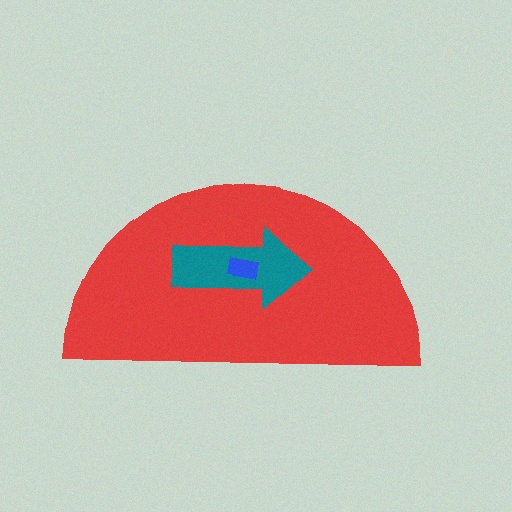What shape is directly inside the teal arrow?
The blue rectangle.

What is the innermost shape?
The blue rectangle.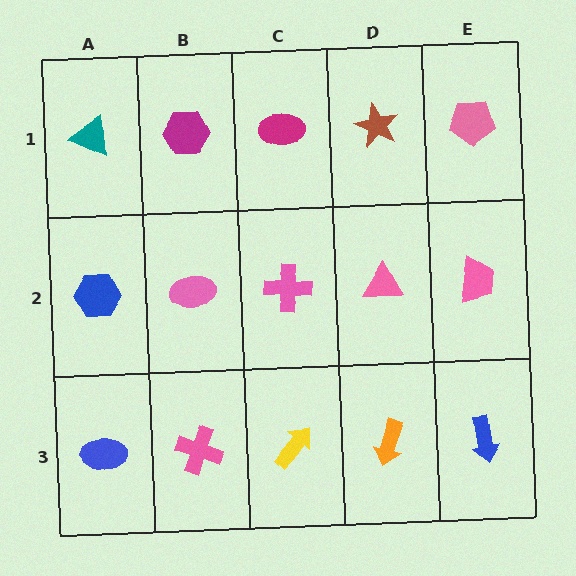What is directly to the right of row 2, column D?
A pink trapezoid.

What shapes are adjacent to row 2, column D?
A brown star (row 1, column D), an orange arrow (row 3, column D), a pink cross (row 2, column C), a pink trapezoid (row 2, column E).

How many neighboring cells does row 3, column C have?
3.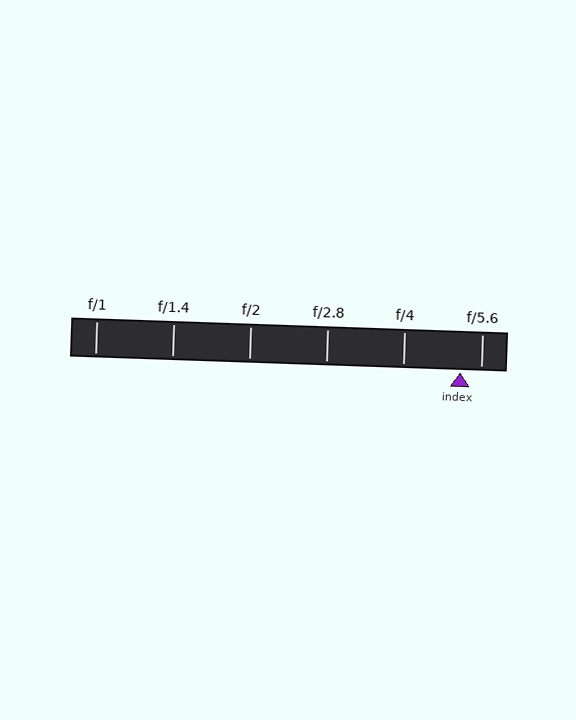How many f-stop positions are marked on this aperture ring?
There are 6 f-stop positions marked.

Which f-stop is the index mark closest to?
The index mark is closest to f/5.6.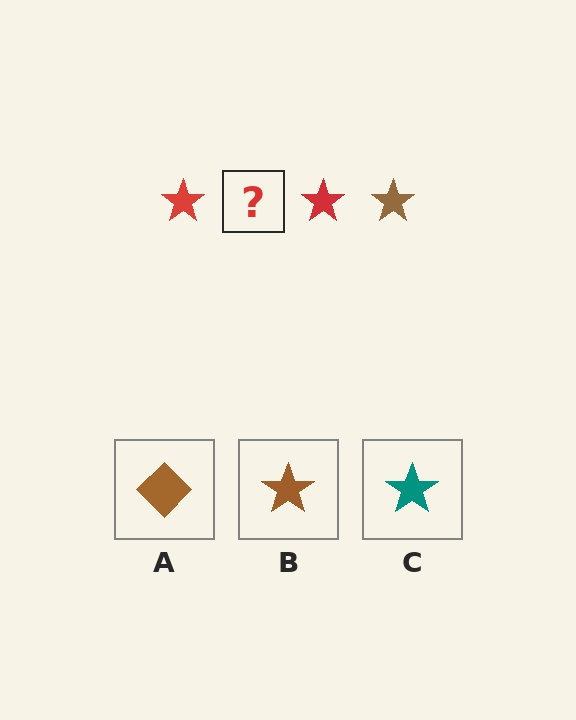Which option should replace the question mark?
Option B.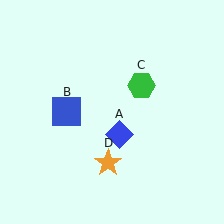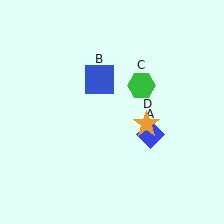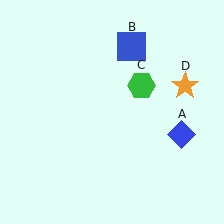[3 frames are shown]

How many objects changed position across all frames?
3 objects changed position: blue diamond (object A), blue square (object B), orange star (object D).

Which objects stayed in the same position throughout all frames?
Green hexagon (object C) remained stationary.